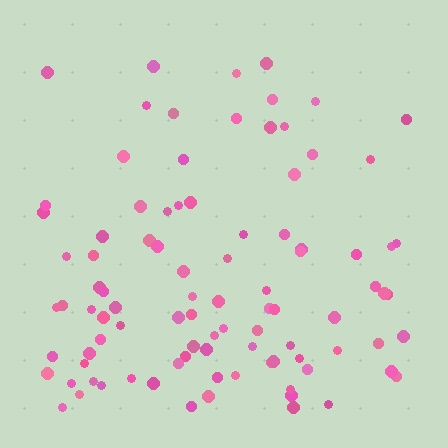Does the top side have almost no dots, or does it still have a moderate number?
Still a moderate number, just noticeably fewer than the bottom.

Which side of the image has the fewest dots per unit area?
The top.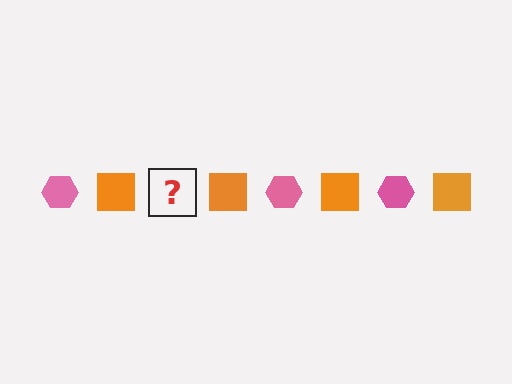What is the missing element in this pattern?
The missing element is a pink hexagon.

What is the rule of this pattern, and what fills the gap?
The rule is that the pattern alternates between pink hexagon and orange square. The gap should be filled with a pink hexagon.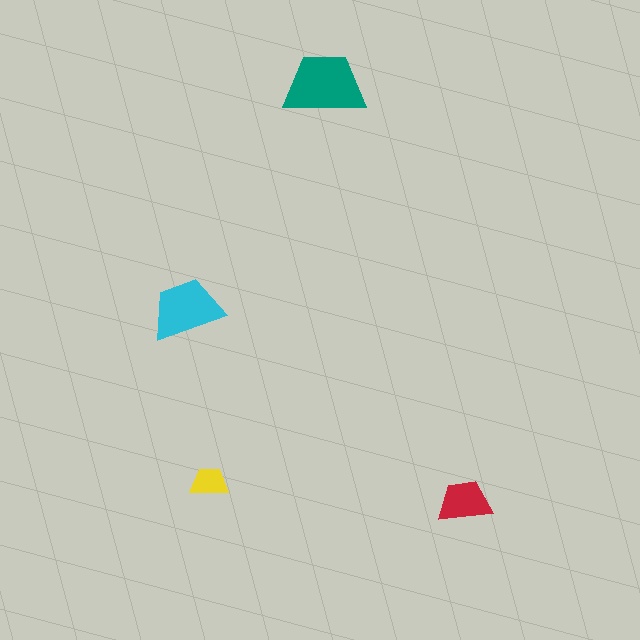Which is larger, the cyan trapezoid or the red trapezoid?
The cyan one.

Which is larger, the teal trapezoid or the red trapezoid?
The teal one.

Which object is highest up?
The teal trapezoid is topmost.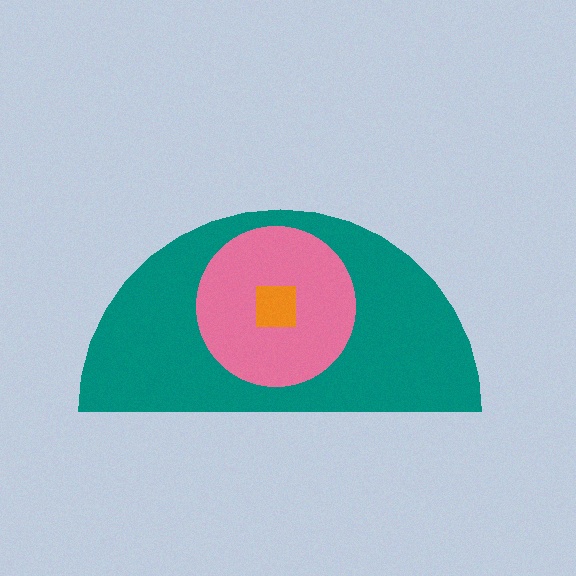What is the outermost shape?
The teal semicircle.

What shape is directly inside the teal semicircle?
The pink circle.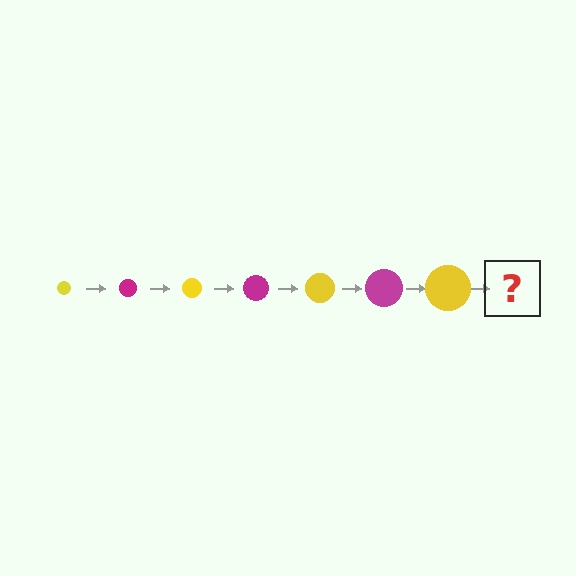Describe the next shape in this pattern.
It should be a magenta circle, larger than the previous one.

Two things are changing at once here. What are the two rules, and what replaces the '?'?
The two rules are that the circle grows larger each step and the color cycles through yellow and magenta. The '?' should be a magenta circle, larger than the previous one.